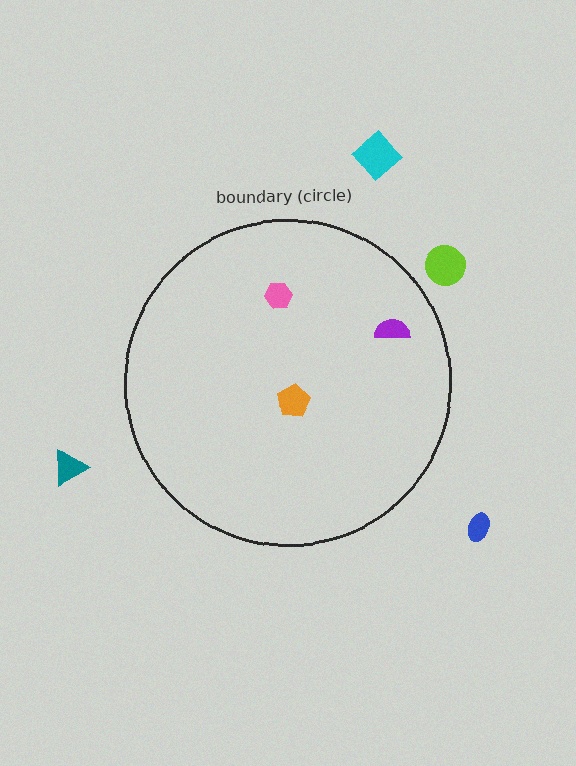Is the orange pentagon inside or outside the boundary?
Inside.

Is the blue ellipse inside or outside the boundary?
Outside.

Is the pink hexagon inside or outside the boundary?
Inside.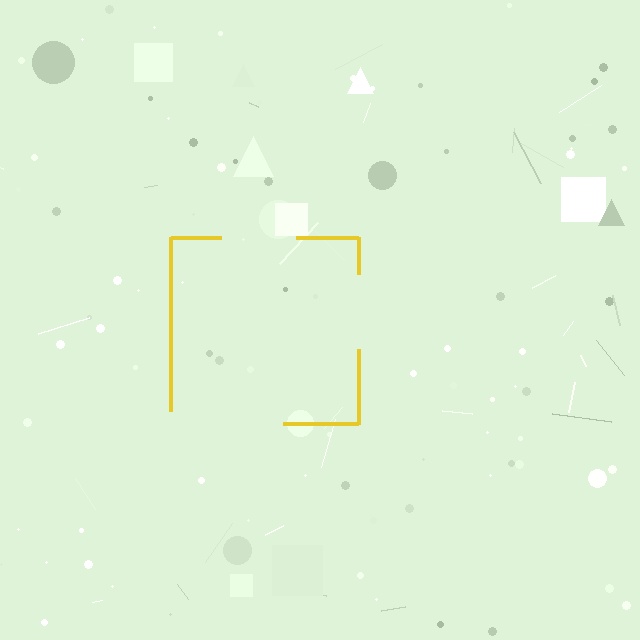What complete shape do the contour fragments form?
The contour fragments form a square.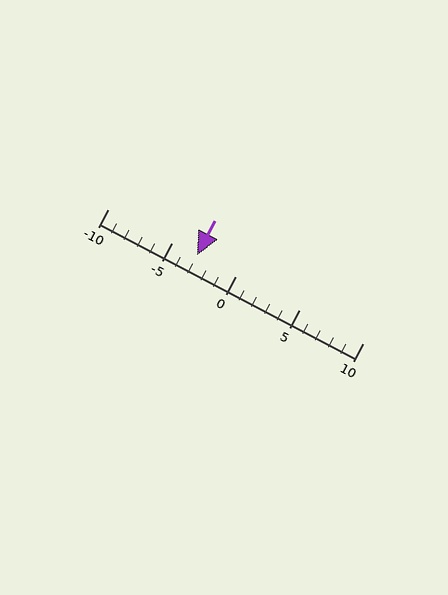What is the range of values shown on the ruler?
The ruler shows values from -10 to 10.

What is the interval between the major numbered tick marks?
The major tick marks are spaced 5 units apart.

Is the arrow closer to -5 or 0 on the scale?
The arrow is closer to -5.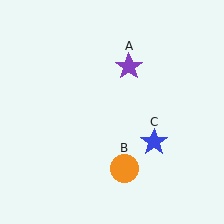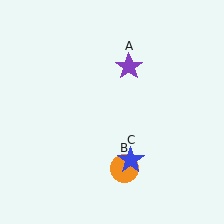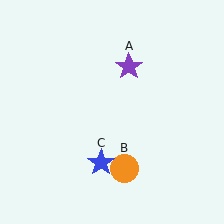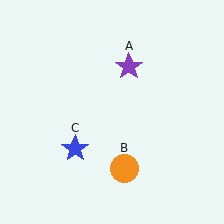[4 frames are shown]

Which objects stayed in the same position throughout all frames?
Purple star (object A) and orange circle (object B) remained stationary.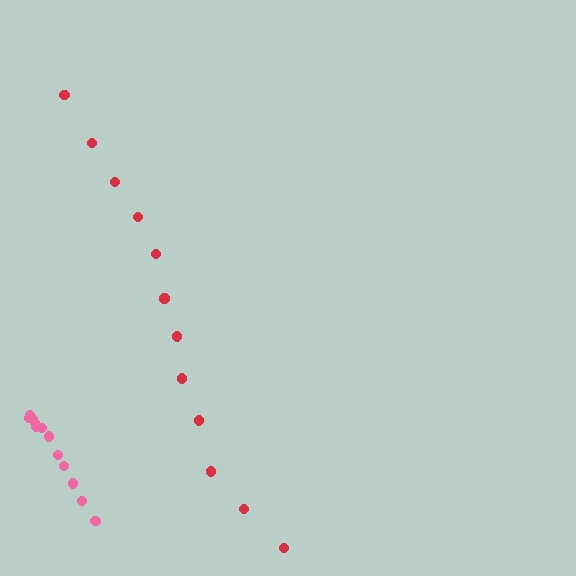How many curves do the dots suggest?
There are 2 distinct paths.